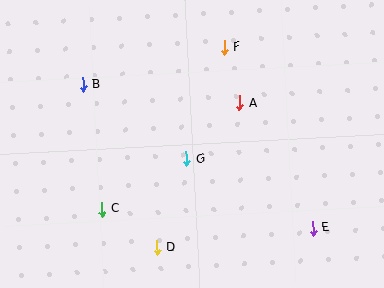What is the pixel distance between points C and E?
The distance between C and E is 212 pixels.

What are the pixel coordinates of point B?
Point B is at (83, 84).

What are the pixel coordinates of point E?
Point E is at (313, 228).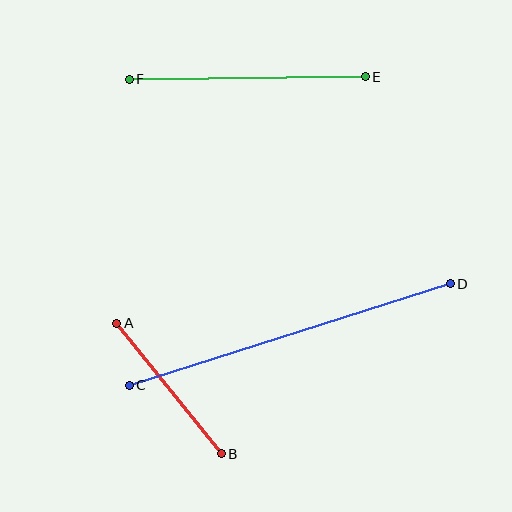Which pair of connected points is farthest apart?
Points C and D are farthest apart.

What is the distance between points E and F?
The distance is approximately 236 pixels.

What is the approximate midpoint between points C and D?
The midpoint is at approximately (290, 334) pixels.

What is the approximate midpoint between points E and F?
The midpoint is at approximately (247, 78) pixels.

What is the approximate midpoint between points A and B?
The midpoint is at approximately (169, 389) pixels.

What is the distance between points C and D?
The distance is approximately 336 pixels.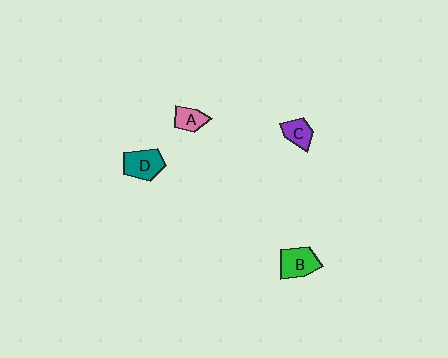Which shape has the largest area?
Shape D (teal).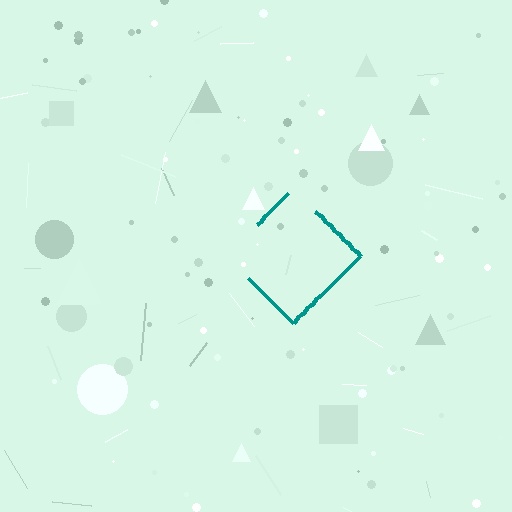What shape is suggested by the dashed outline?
The dashed outline suggests a diamond.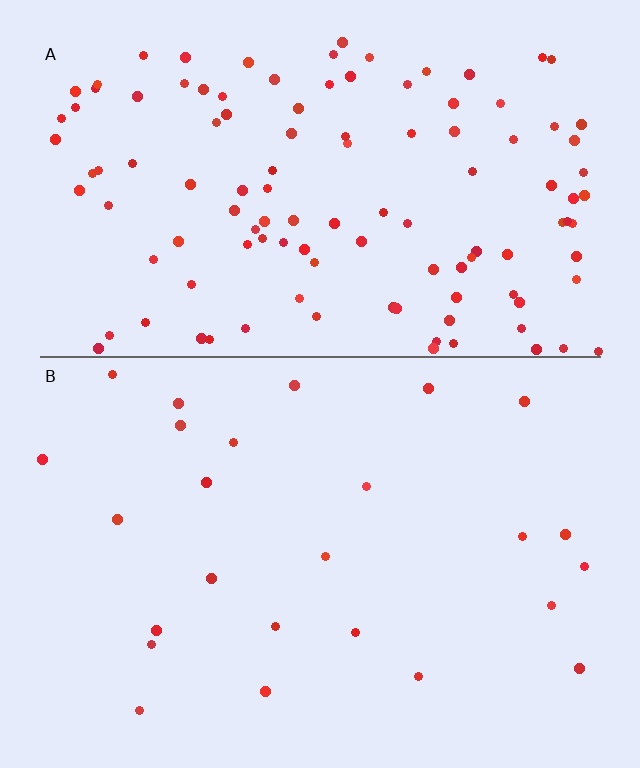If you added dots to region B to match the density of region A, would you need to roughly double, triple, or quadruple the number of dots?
Approximately quadruple.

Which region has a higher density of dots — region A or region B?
A (the top).